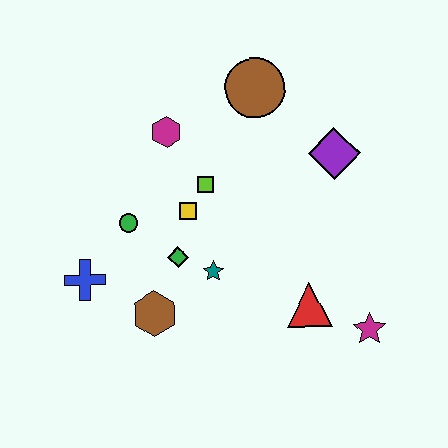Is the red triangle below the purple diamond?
Yes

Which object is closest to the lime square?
The yellow square is closest to the lime square.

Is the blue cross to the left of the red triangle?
Yes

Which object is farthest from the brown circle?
The magenta star is farthest from the brown circle.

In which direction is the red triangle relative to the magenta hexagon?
The red triangle is below the magenta hexagon.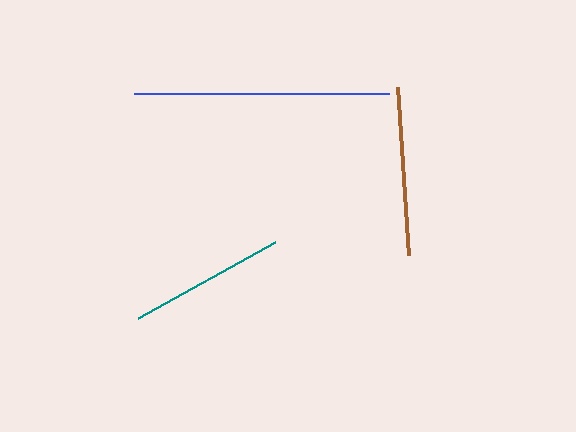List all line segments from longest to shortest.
From longest to shortest: blue, brown, teal.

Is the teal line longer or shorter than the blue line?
The blue line is longer than the teal line.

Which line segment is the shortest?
The teal line is the shortest at approximately 156 pixels.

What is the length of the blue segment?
The blue segment is approximately 255 pixels long.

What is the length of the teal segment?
The teal segment is approximately 156 pixels long.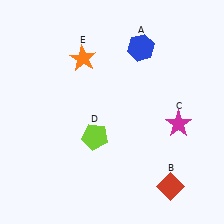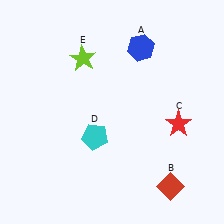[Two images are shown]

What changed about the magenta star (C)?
In Image 1, C is magenta. In Image 2, it changed to red.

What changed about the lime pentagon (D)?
In Image 1, D is lime. In Image 2, it changed to cyan.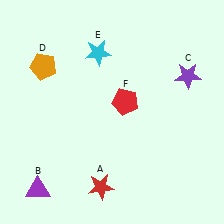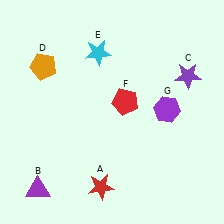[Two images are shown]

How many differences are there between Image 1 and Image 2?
There is 1 difference between the two images.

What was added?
A purple hexagon (G) was added in Image 2.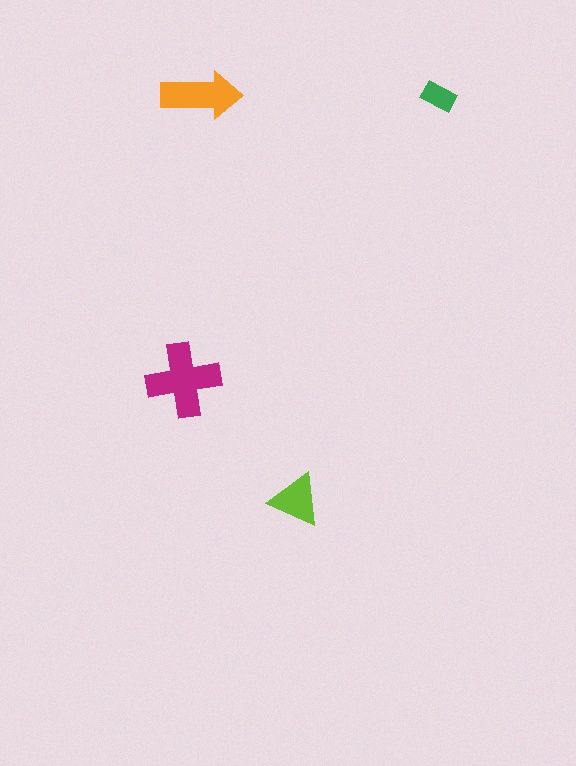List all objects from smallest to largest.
The green rectangle, the lime triangle, the orange arrow, the magenta cross.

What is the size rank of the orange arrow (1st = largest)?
2nd.